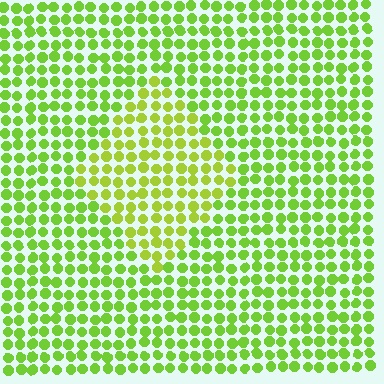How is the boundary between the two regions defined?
The boundary is defined purely by a slight shift in hue (about 20 degrees). Spacing, size, and orientation are identical on both sides.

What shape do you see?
I see a diamond.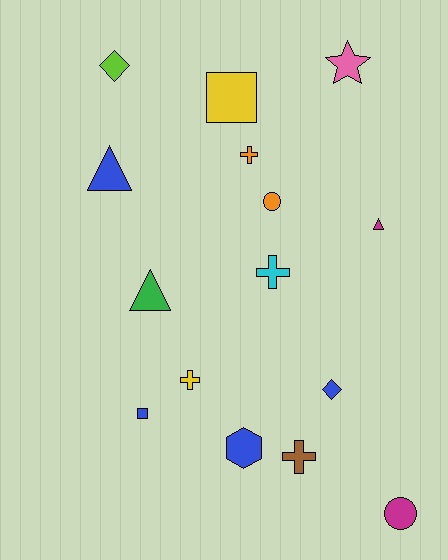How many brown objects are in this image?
There is 1 brown object.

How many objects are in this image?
There are 15 objects.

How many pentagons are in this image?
There are no pentagons.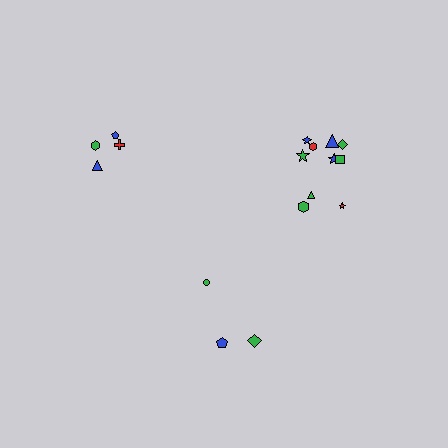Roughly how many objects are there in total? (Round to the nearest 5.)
Roughly 15 objects in total.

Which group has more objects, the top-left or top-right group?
The top-right group.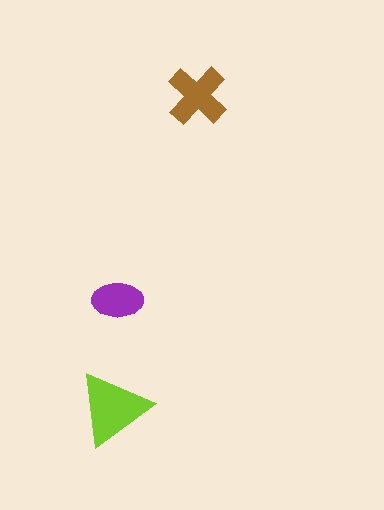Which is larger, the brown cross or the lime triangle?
The lime triangle.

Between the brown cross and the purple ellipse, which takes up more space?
The brown cross.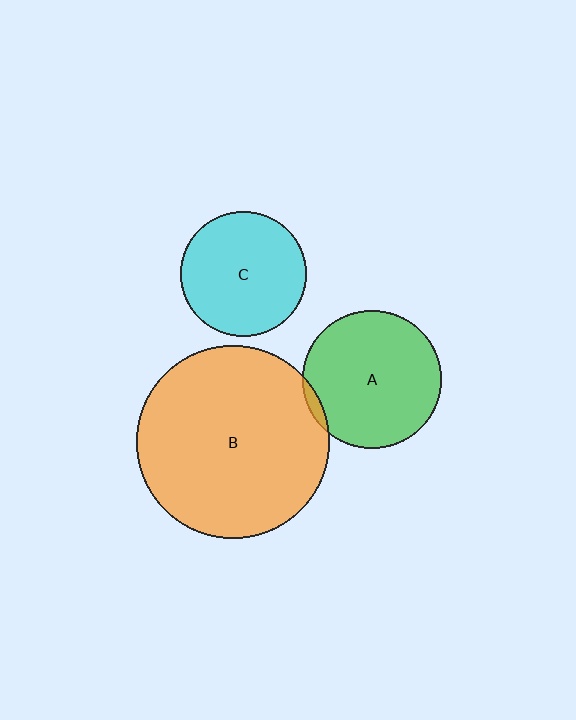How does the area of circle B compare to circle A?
Approximately 1.9 times.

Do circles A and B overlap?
Yes.